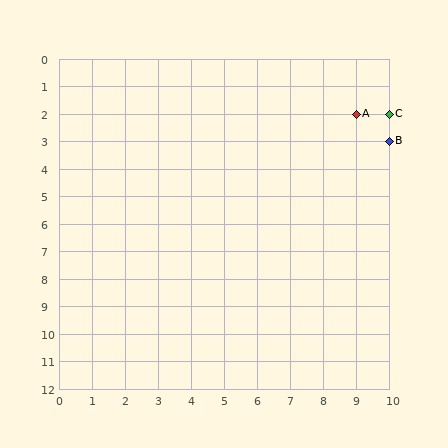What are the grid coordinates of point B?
Point B is at grid coordinates (10, 3).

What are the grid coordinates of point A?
Point A is at grid coordinates (9, 2).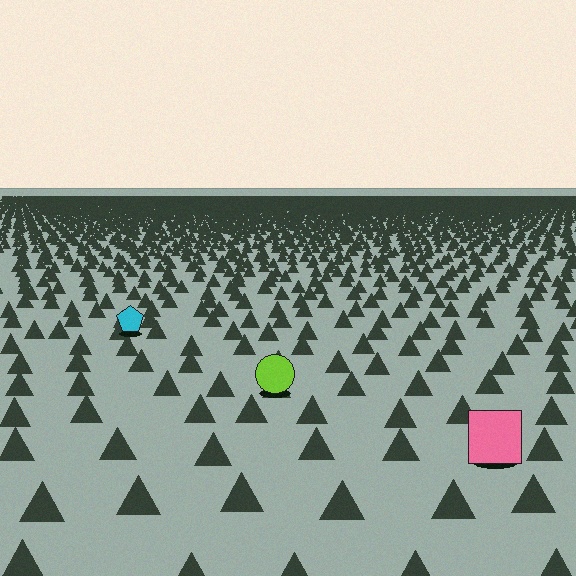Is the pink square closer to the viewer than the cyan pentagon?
Yes. The pink square is closer — you can tell from the texture gradient: the ground texture is coarser near it.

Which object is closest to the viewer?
The pink square is closest. The texture marks near it are larger and more spread out.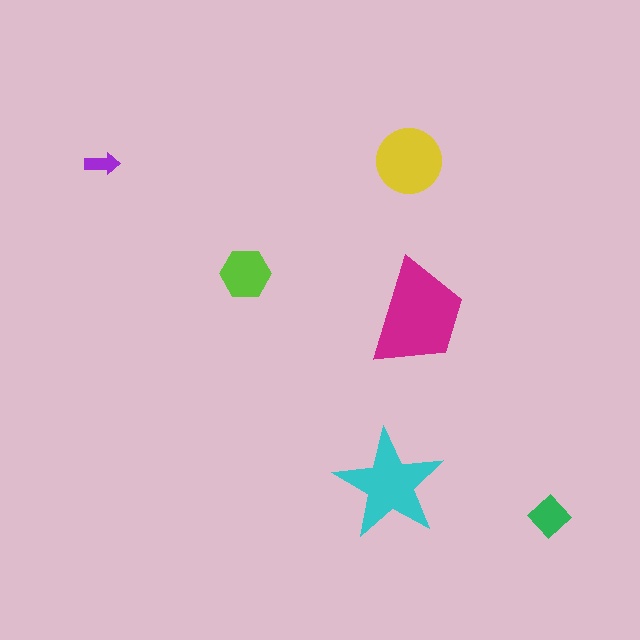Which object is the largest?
The magenta trapezoid.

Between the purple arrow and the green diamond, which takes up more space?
The green diamond.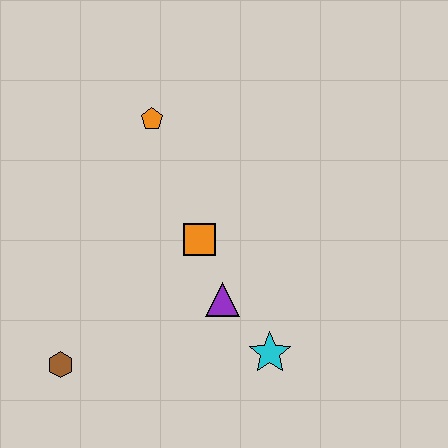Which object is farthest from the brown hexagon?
The orange pentagon is farthest from the brown hexagon.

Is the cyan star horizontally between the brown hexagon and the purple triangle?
No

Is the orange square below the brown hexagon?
No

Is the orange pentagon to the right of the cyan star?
No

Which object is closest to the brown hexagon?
The purple triangle is closest to the brown hexagon.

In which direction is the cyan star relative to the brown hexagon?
The cyan star is to the right of the brown hexagon.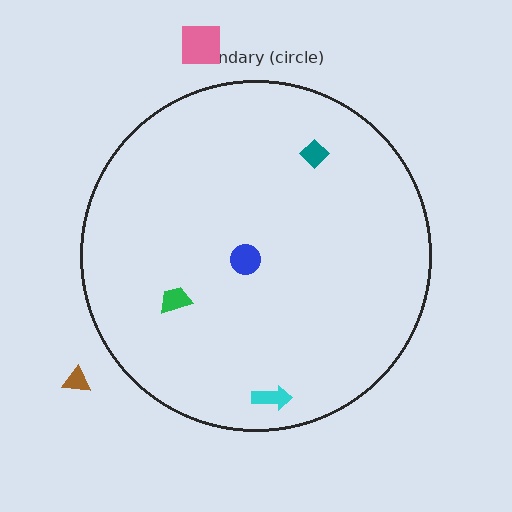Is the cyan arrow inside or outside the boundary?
Inside.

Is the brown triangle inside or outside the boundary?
Outside.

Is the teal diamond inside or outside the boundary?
Inside.